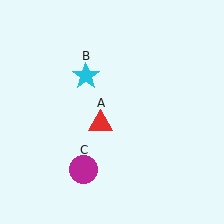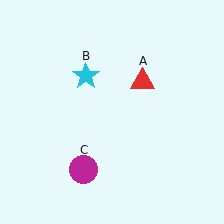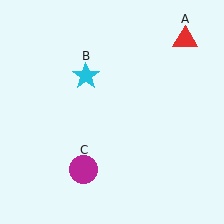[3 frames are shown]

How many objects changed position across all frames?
1 object changed position: red triangle (object A).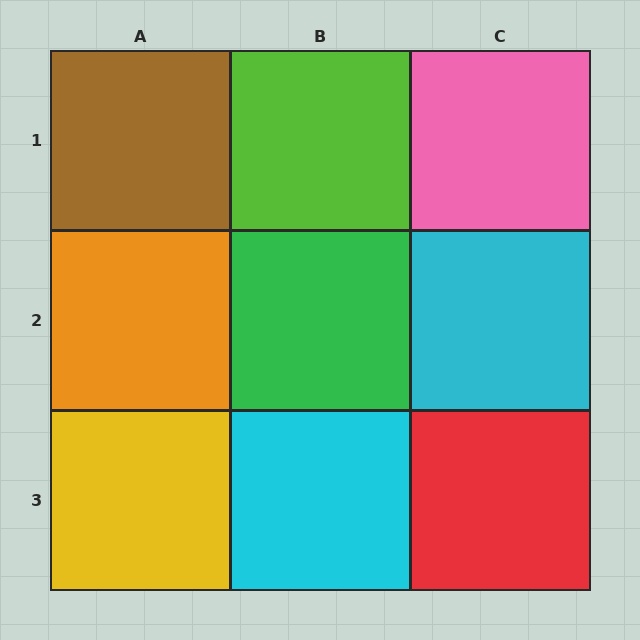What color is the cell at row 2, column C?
Cyan.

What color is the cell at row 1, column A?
Brown.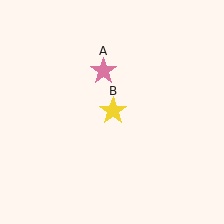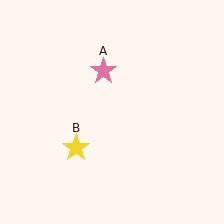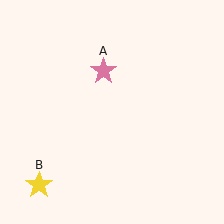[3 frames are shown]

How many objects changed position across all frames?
1 object changed position: yellow star (object B).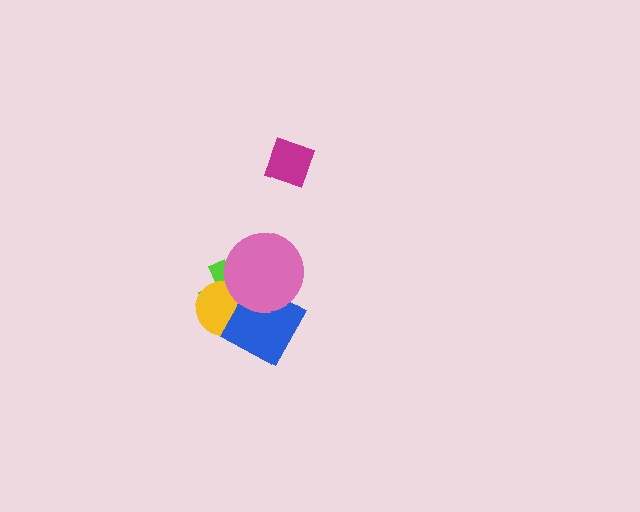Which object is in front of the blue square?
The pink circle is in front of the blue square.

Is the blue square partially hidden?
Yes, it is partially covered by another shape.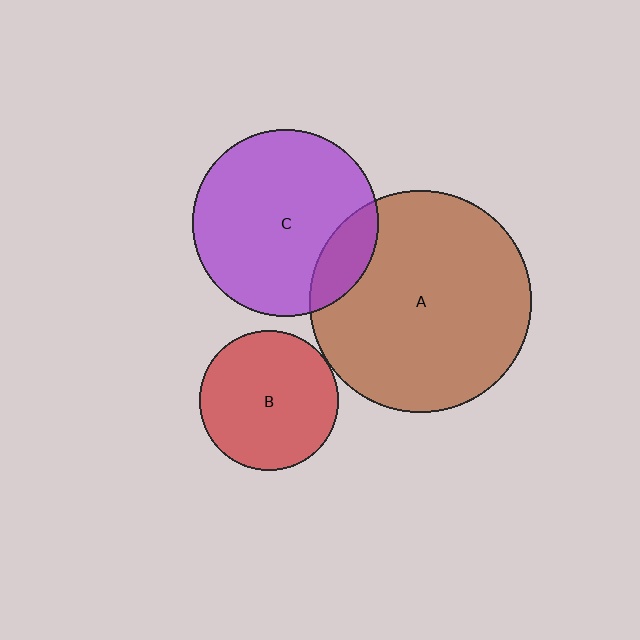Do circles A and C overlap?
Yes.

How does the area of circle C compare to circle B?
Approximately 1.8 times.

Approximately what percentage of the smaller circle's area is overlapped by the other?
Approximately 15%.